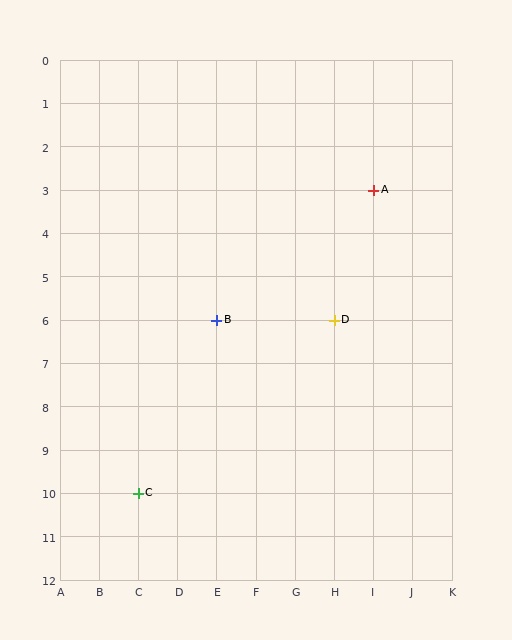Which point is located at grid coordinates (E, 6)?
Point B is at (E, 6).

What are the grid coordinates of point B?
Point B is at grid coordinates (E, 6).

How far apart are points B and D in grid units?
Points B and D are 3 columns apart.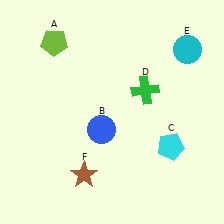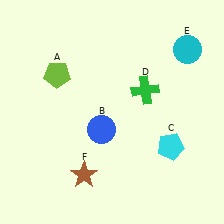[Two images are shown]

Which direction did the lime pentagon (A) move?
The lime pentagon (A) moved down.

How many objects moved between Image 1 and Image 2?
1 object moved between the two images.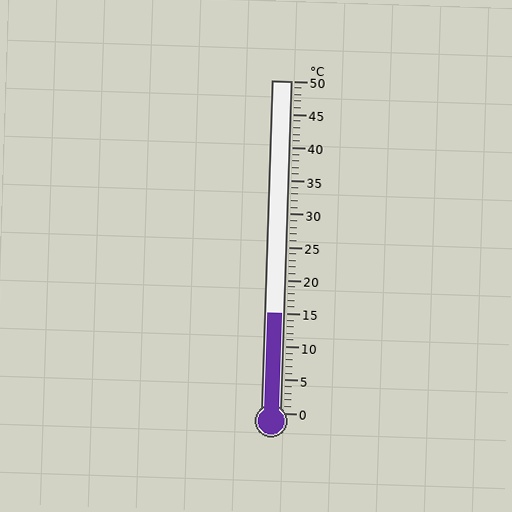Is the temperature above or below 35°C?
The temperature is below 35°C.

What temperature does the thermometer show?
The thermometer shows approximately 15°C.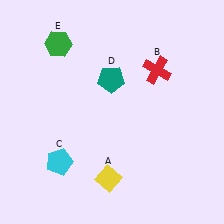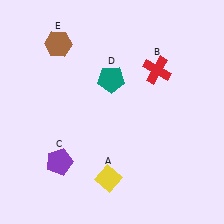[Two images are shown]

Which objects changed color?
C changed from cyan to purple. E changed from green to brown.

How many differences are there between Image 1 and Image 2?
There are 2 differences between the two images.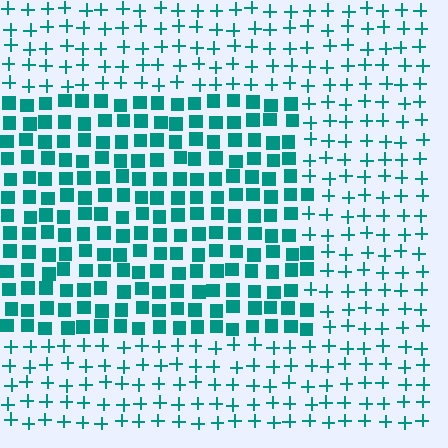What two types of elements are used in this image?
The image uses squares inside the rectangle region and plus signs outside it.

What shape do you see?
I see a rectangle.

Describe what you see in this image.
The image is filled with small teal elements arranged in a uniform grid. A rectangle-shaped region contains squares, while the surrounding area contains plus signs. The boundary is defined purely by the change in element shape.